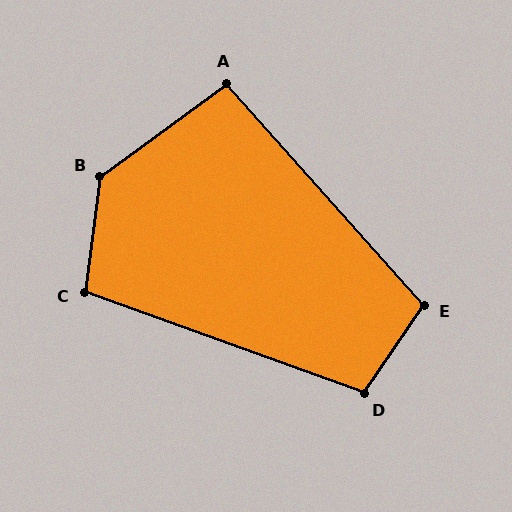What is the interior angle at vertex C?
Approximately 102 degrees (obtuse).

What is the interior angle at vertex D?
Approximately 104 degrees (obtuse).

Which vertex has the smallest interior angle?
A, at approximately 95 degrees.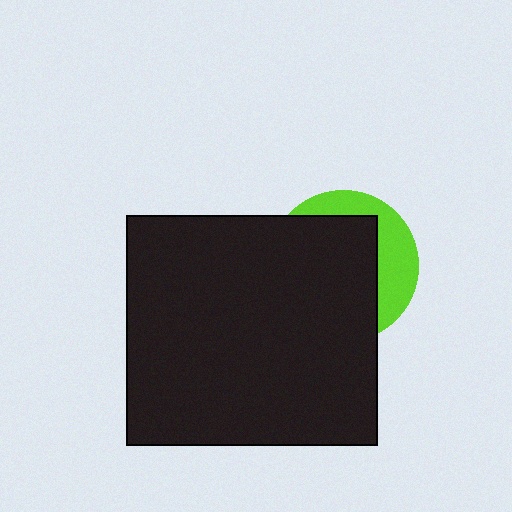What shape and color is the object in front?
The object in front is a black rectangle.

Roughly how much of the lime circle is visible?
A small part of it is visible (roughly 32%).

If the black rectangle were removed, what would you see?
You would see the complete lime circle.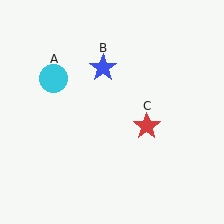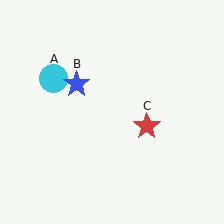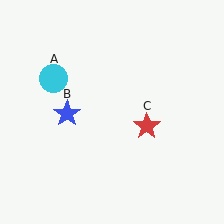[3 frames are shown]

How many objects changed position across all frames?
1 object changed position: blue star (object B).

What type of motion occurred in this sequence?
The blue star (object B) rotated counterclockwise around the center of the scene.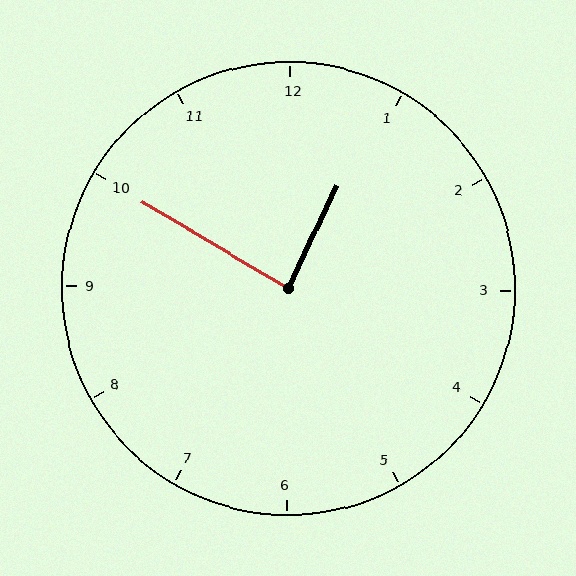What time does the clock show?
12:50.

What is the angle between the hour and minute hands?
Approximately 85 degrees.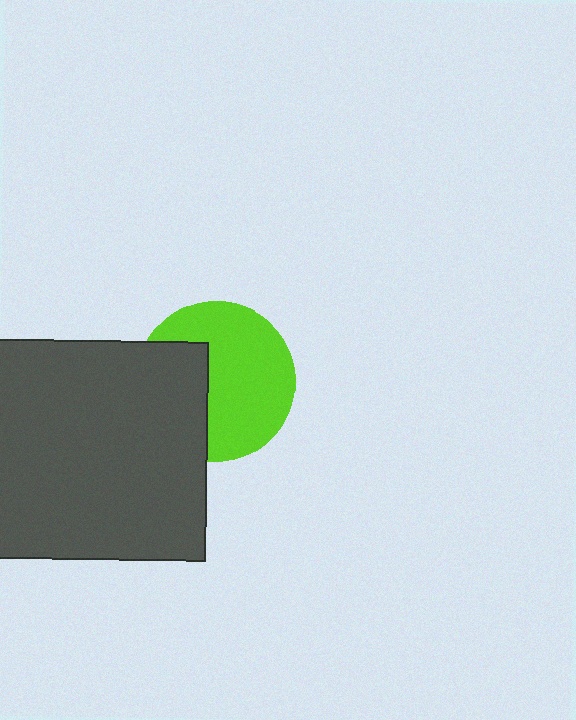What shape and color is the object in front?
The object in front is a dark gray rectangle.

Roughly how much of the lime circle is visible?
About half of it is visible (roughly 64%).